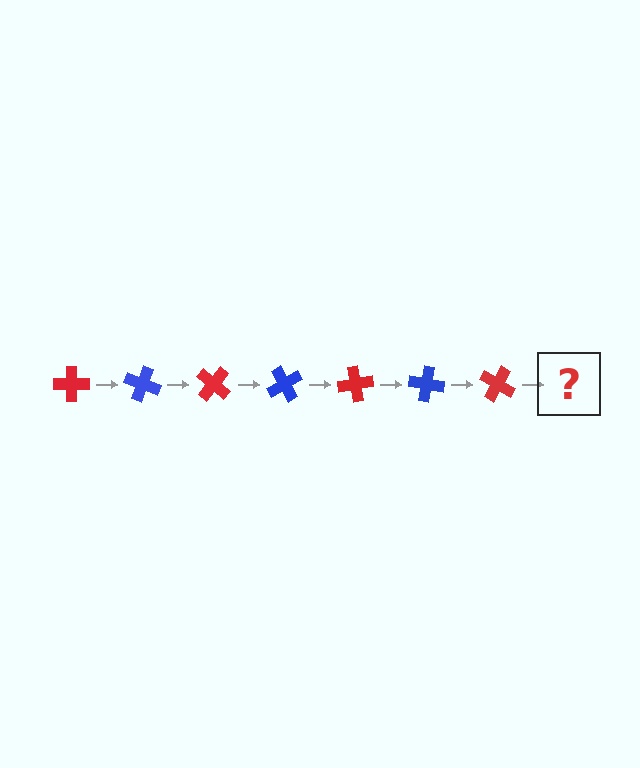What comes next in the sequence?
The next element should be a blue cross, rotated 140 degrees from the start.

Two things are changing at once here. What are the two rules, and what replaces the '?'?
The two rules are that it rotates 20 degrees each step and the color cycles through red and blue. The '?' should be a blue cross, rotated 140 degrees from the start.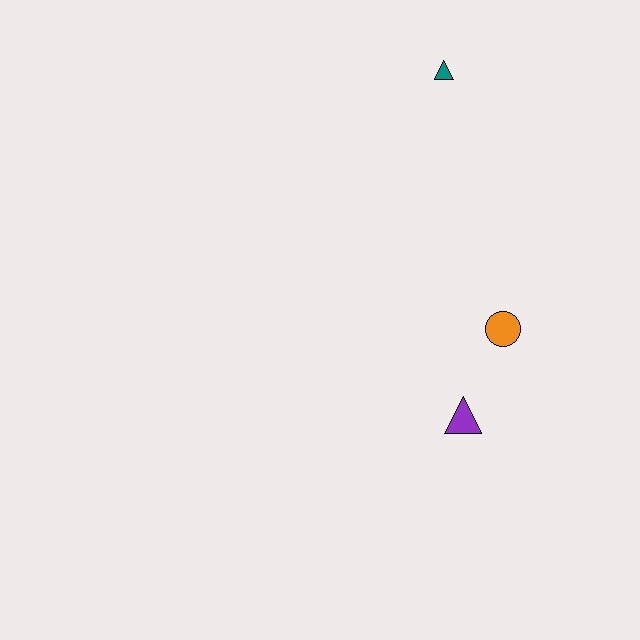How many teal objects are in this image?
There is 1 teal object.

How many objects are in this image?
There are 3 objects.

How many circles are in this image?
There is 1 circle.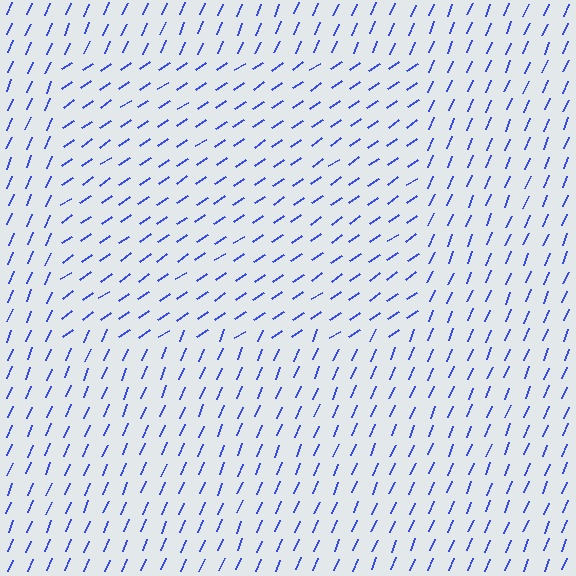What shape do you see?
I see a rectangle.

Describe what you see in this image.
The image is filled with small blue line segments. A rectangle region in the image has lines oriented differently from the surrounding lines, creating a visible texture boundary.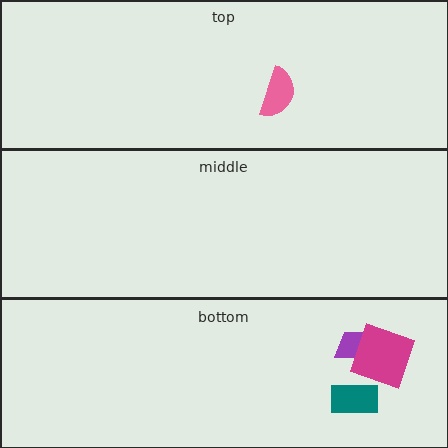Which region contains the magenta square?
The bottom region.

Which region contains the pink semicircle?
The top region.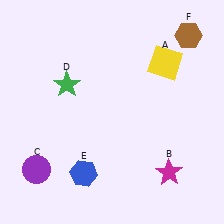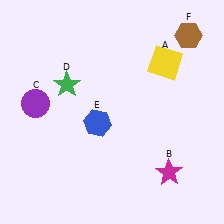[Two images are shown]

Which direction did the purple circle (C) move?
The purple circle (C) moved up.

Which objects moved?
The objects that moved are: the purple circle (C), the blue hexagon (E).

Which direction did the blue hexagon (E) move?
The blue hexagon (E) moved up.